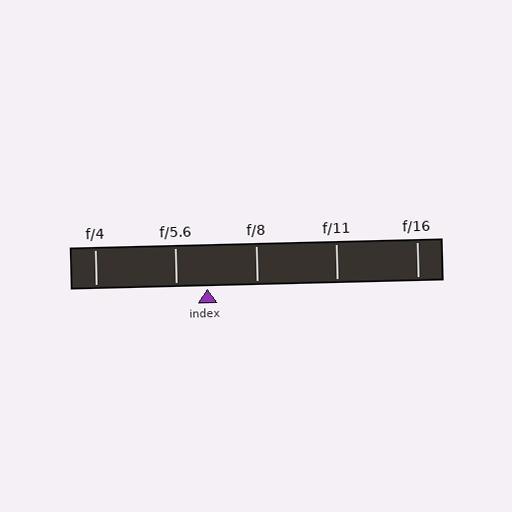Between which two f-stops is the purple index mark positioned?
The index mark is between f/5.6 and f/8.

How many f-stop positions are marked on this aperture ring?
There are 5 f-stop positions marked.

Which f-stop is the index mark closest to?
The index mark is closest to f/5.6.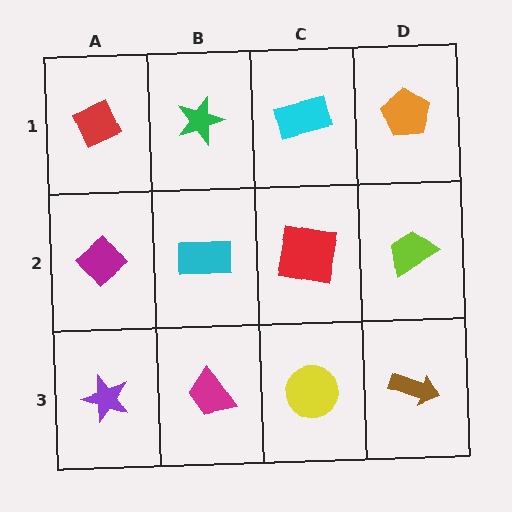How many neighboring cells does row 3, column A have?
2.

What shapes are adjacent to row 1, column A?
A magenta diamond (row 2, column A), a green star (row 1, column B).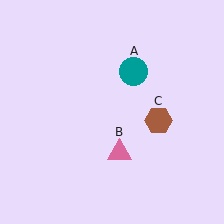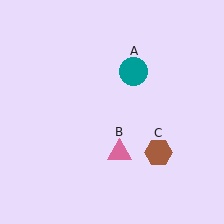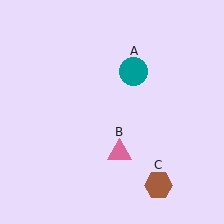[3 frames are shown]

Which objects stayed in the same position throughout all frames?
Teal circle (object A) and pink triangle (object B) remained stationary.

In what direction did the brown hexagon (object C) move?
The brown hexagon (object C) moved down.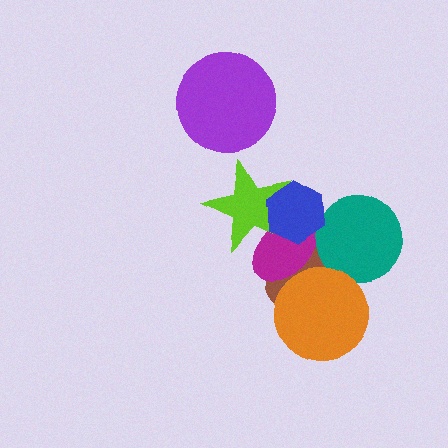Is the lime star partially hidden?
Yes, it is partially covered by another shape.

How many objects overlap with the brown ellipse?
3 objects overlap with the brown ellipse.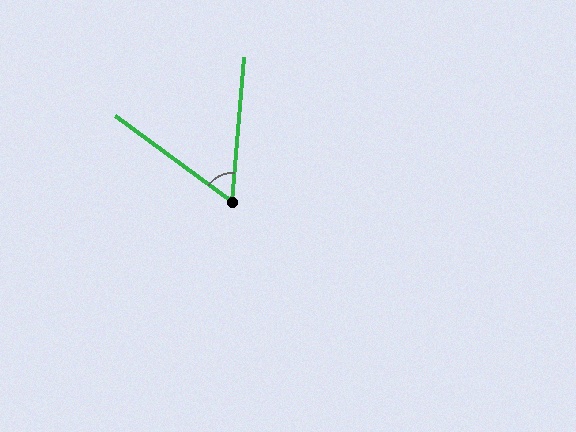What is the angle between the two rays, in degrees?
Approximately 59 degrees.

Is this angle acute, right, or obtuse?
It is acute.